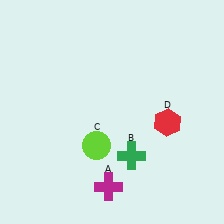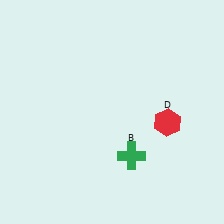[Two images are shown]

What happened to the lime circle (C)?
The lime circle (C) was removed in Image 2. It was in the bottom-left area of Image 1.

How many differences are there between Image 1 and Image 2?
There are 2 differences between the two images.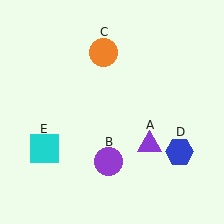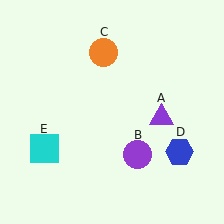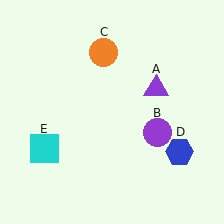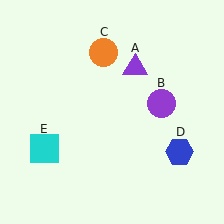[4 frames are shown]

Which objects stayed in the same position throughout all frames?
Orange circle (object C) and blue hexagon (object D) and cyan square (object E) remained stationary.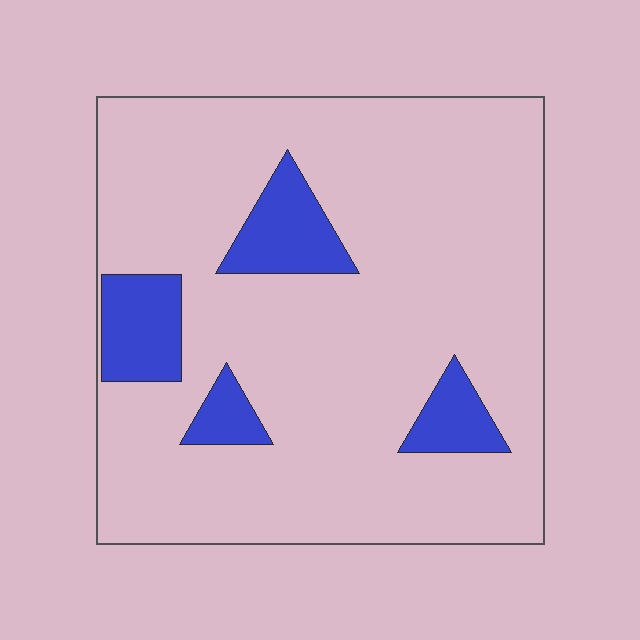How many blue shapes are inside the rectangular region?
4.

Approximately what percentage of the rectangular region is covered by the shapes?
Approximately 15%.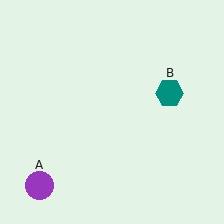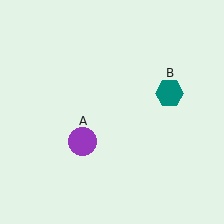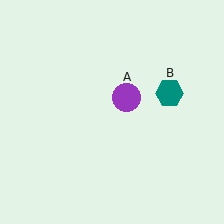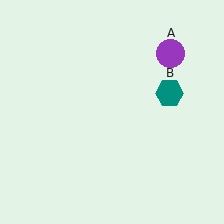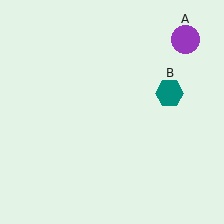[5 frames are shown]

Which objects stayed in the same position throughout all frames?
Teal hexagon (object B) remained stationary.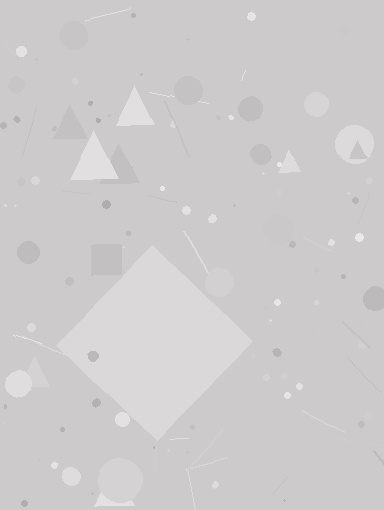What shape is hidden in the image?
A diamond is hidden in the image.